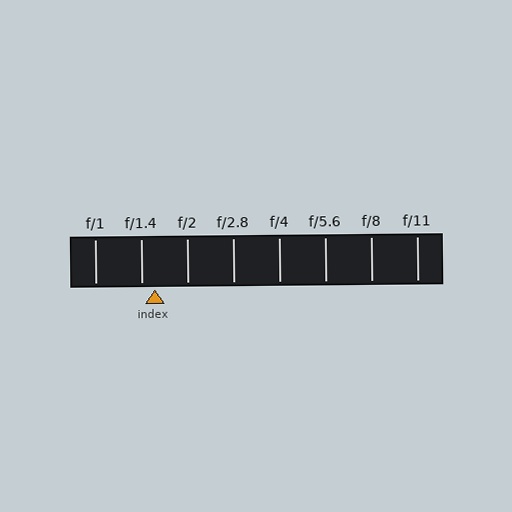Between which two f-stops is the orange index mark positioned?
The index mark is between f/1.4 and f/2.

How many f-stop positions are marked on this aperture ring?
There are 8 f-stop positions marked.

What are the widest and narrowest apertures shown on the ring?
The widest aperture shown is f/1 and the narrowest is f/11.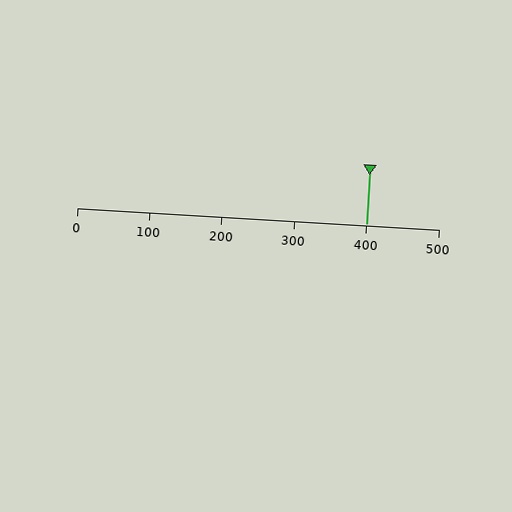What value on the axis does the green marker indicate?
The marker indicates approximately 400.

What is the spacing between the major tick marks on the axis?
The major ticks are spaced 100 apart.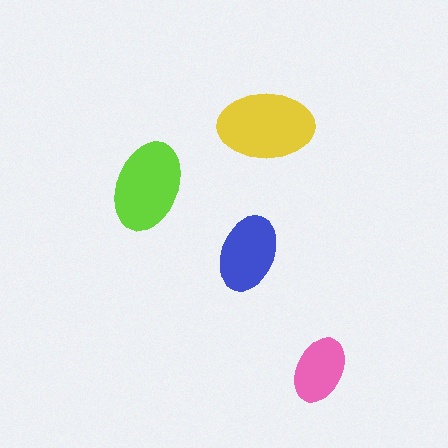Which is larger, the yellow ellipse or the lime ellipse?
The yellow one.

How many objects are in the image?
There are 4 objects in the image.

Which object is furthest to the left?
The lime ellipse is leftmost.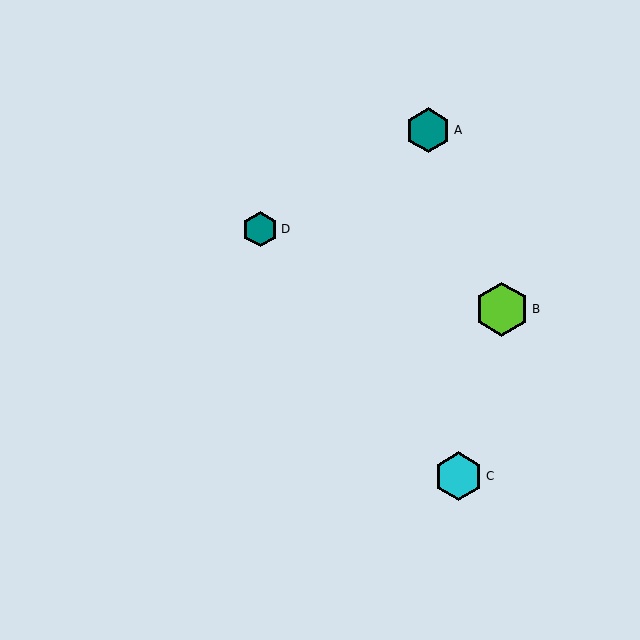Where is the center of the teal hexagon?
The center of the teal hexagon is at (260, 229).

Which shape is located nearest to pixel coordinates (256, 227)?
The teal hexagon (labeled D) at (260, 229) is nearest to that location.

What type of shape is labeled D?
Shape D is a teal hexagon.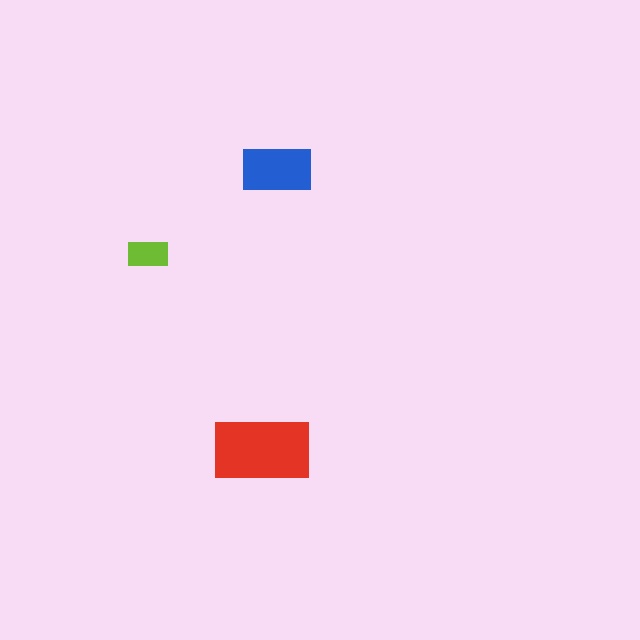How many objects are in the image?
There are 3 objects in the image.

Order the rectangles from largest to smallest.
the red one, the blue one, the lime one.